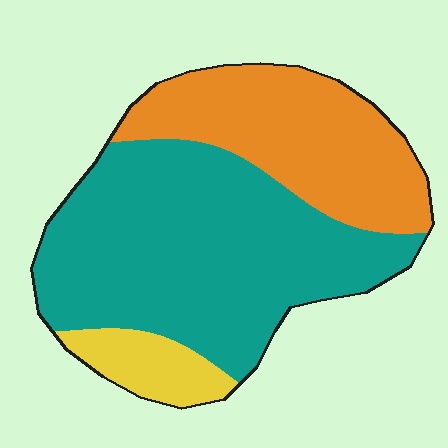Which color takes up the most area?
Teal, at roughly 60%.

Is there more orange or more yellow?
Orange.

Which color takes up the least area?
Yellow, at roughly 10%.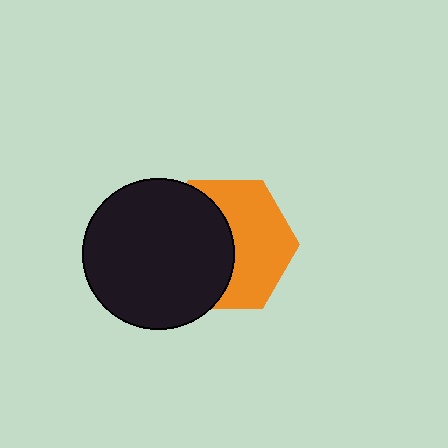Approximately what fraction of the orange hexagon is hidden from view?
Roughly 48% of the orange hexagon is hidden behind the black circle.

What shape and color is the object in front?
The object in front is a black circle.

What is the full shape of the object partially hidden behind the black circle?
The partially hidden object is an orange hexagon.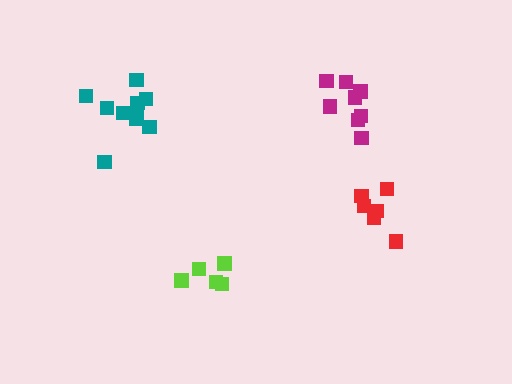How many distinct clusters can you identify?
There are 4 distinct clusters.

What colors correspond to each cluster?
The clusters are colored: lime, magenta, teal, red.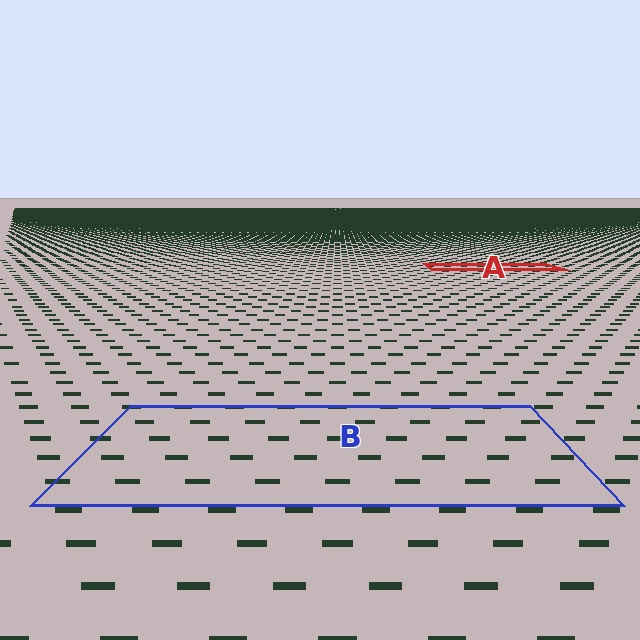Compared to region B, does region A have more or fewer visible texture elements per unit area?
Region A has more texture elements per unit area — they are packed more densely because it is farther away.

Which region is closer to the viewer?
Region B is closer. The texture elements there are larger and more spread out.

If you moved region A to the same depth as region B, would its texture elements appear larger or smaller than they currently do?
They would appear larger. At a closer depth, the same texture elements are projected at a bigger on-screen size.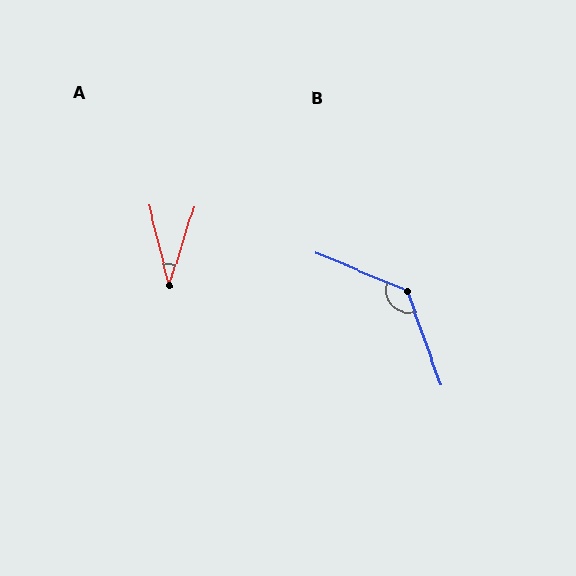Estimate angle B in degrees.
Approximately 132 degrees.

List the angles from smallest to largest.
A (32°), B (132°).